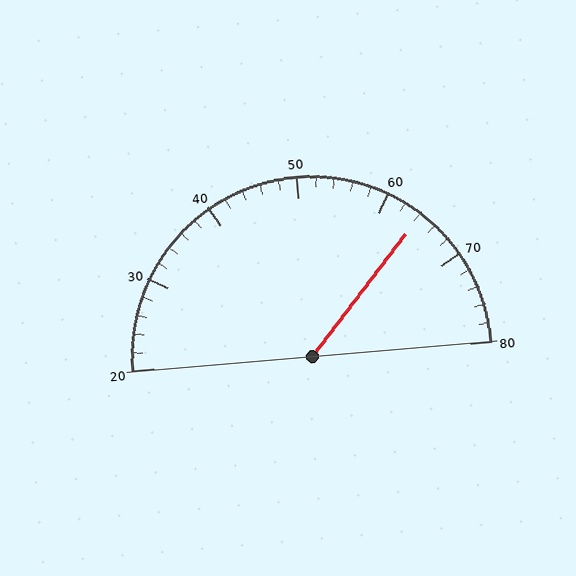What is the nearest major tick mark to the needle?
The nearest major tick mark is 60.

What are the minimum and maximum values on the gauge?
The gauge ranges from 20 to 80.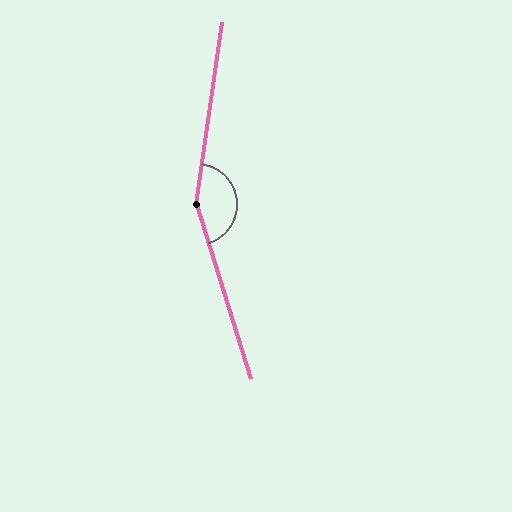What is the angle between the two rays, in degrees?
Approximately 154 degrees.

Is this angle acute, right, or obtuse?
It is obtuse.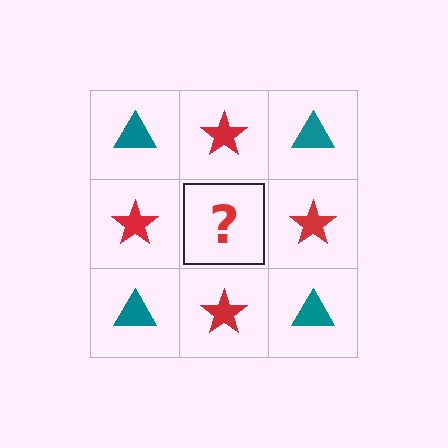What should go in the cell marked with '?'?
The missing cell should contain a teal triangle.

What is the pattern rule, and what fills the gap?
The rule is that it alternates teal triangle and red star in a checkerboard pattern. The gap should be filled with a teal triangle.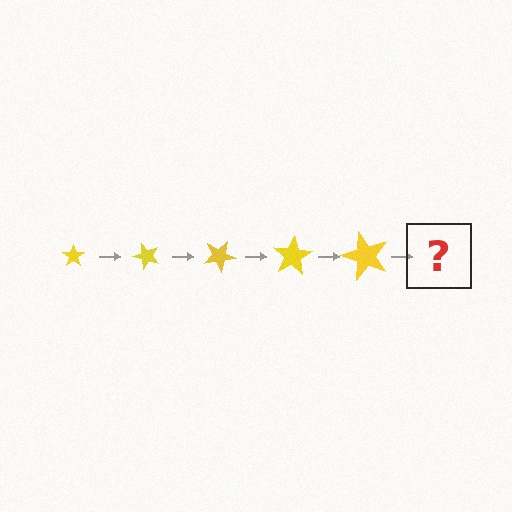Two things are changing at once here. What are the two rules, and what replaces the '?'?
The two rules are that the star grows larger each step and it rotates 50 degrees each step. The '?' should be a star, larger than the previous one and rotated 250 degrees from the start.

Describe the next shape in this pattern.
It should be a star, larger than the previous one and rotated 250 degrees from the start.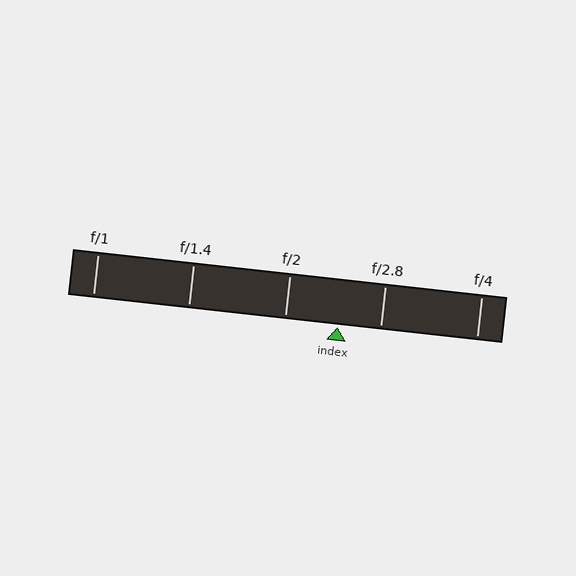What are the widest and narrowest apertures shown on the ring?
The widest aperture shown is f/1 and the narrowest is f/4.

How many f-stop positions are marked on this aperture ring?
There are 5 f-stop positions marked.